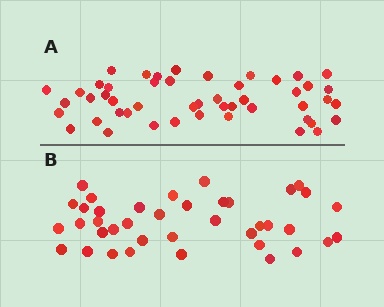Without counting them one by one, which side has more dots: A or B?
Region A (the top region) has more dots.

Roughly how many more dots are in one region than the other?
Region A has roughly 10 or so more dots than region B.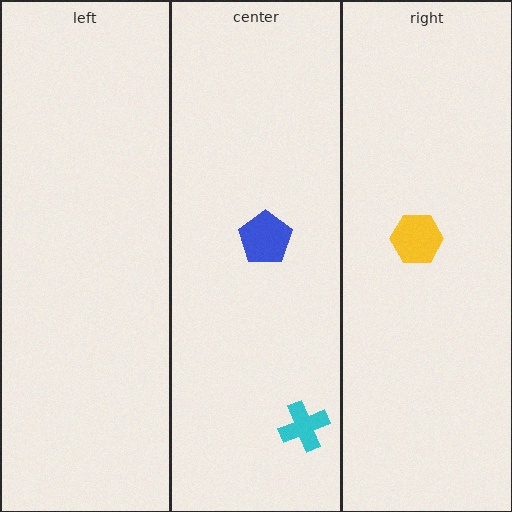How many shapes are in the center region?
2.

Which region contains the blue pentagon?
The center region.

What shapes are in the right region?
The yellow hexagon.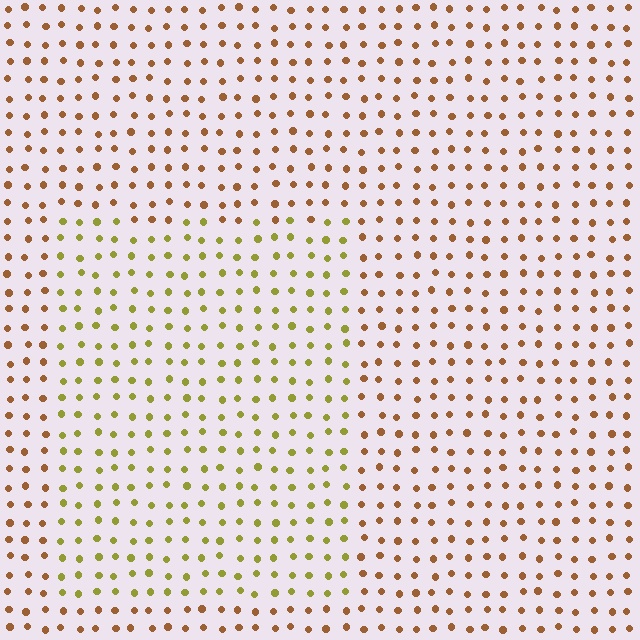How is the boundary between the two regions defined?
The boundary is defined purely by a slight shift in hue (about 41 degrees). Spacing, size, and orientation are identical on both sides.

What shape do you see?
I see a rectangle.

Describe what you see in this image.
The image is filled with small brown elements in a uniform arrangement. A rectangle-shaped region is visible where the elements are tinted to a slightly different hue, forming a subtle color boundary.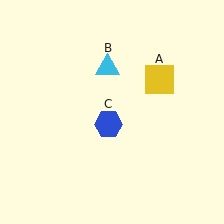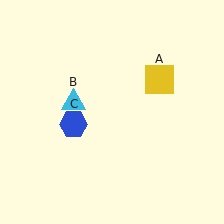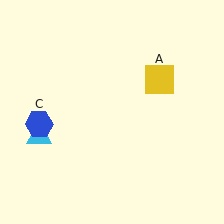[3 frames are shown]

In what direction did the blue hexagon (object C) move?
The blue hexagon (object C) moved left.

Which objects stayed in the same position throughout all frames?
Yellow square (object A) remained stationary.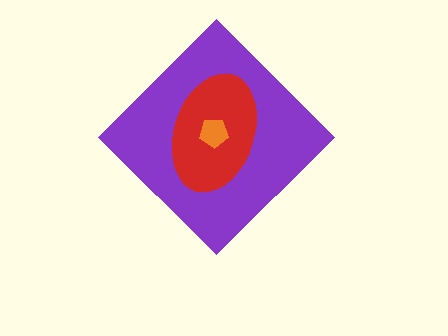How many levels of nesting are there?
3.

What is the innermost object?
The orange pentagon.